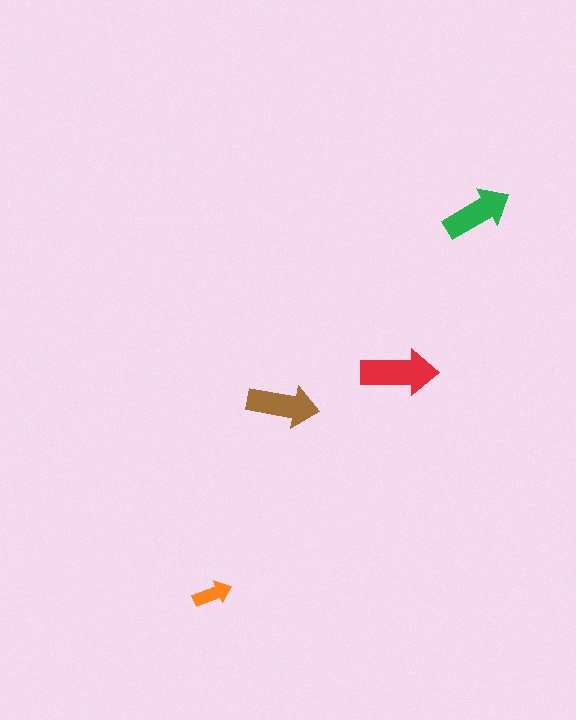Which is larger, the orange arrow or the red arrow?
The red one.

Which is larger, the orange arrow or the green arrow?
The green one.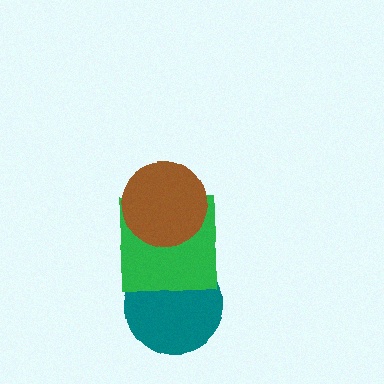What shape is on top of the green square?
The brown circle is on top of the green square.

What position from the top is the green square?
The green square is 2nd from the top.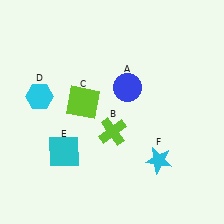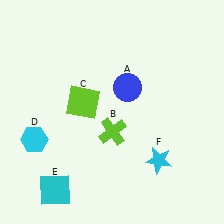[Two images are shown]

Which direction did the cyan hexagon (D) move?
The cyan hexagon (D) moved down.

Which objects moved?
The objects that moved are: the cyan hexagon (D), the cyan square (E).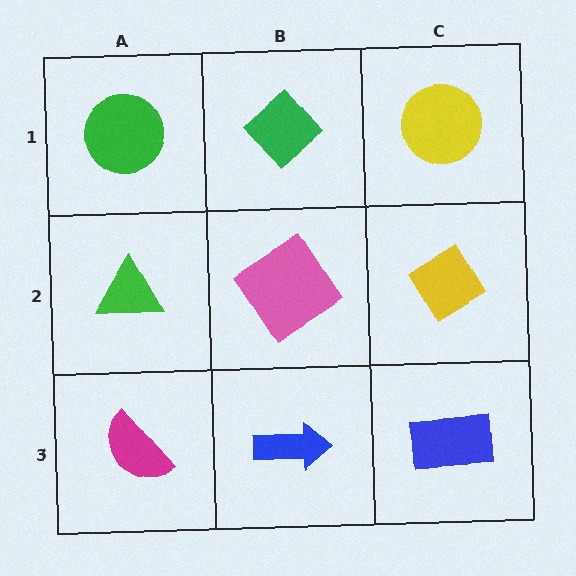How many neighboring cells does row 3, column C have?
2.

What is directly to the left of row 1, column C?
A green diamond.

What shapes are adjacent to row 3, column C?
A yellow diamond (row 2, column C), a blue arrow (row 3, column B).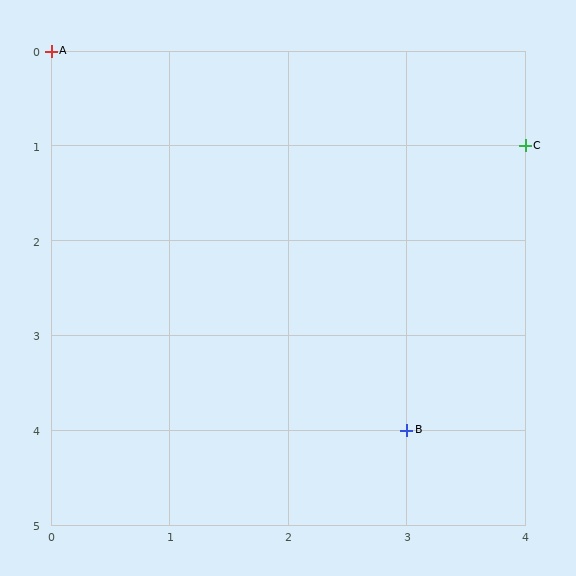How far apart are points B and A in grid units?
Points B and A are 3 columns and 4 rows apart (about 5.0 grid units diagonally).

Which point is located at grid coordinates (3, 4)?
Point B is at (3, 4).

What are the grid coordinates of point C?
Point C is at grid coordinates (4, 1).